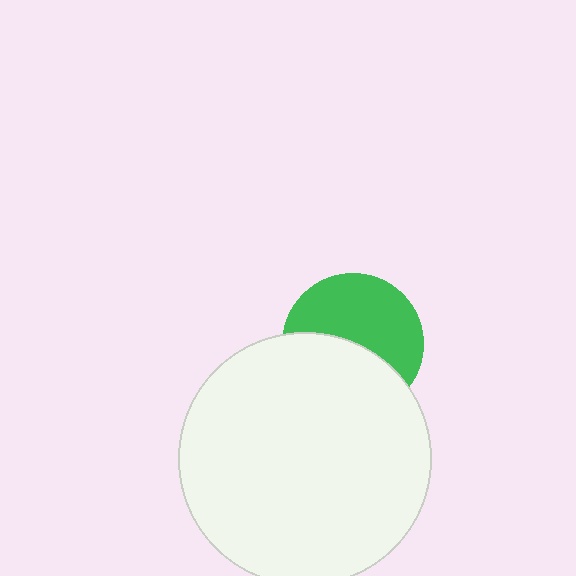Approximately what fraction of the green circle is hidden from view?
Roughly 46% of the green circle is hidden behind the white circle.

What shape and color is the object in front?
The object in front is a white circle.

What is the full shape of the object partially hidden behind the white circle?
The partially hidden object is a green circle.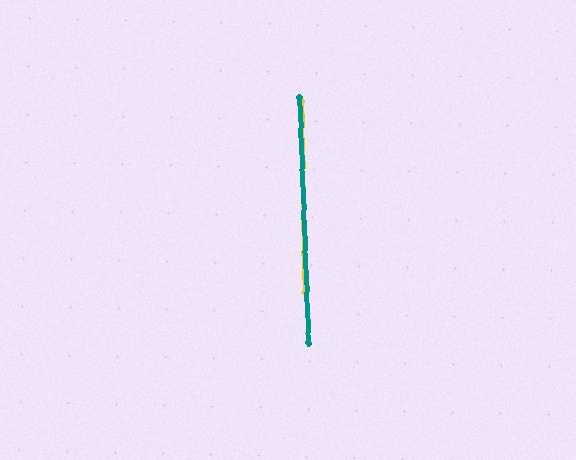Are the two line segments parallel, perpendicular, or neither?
Parallel — their directions differ by only 0.7°.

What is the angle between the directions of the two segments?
Approximately 1 degree.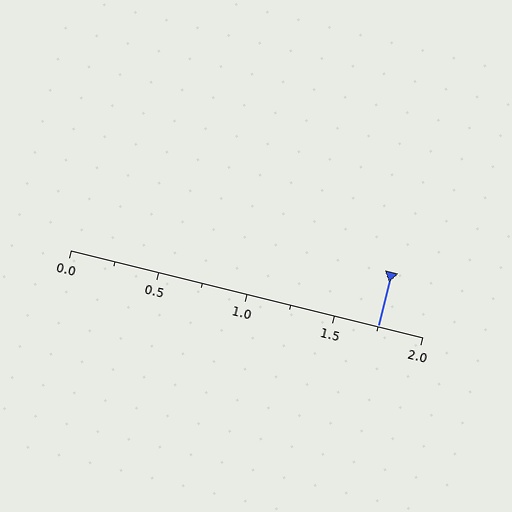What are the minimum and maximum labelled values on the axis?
The axis runs from 0.0 to 2.0.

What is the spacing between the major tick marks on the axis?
The major ticks are spaced 0.5 apart.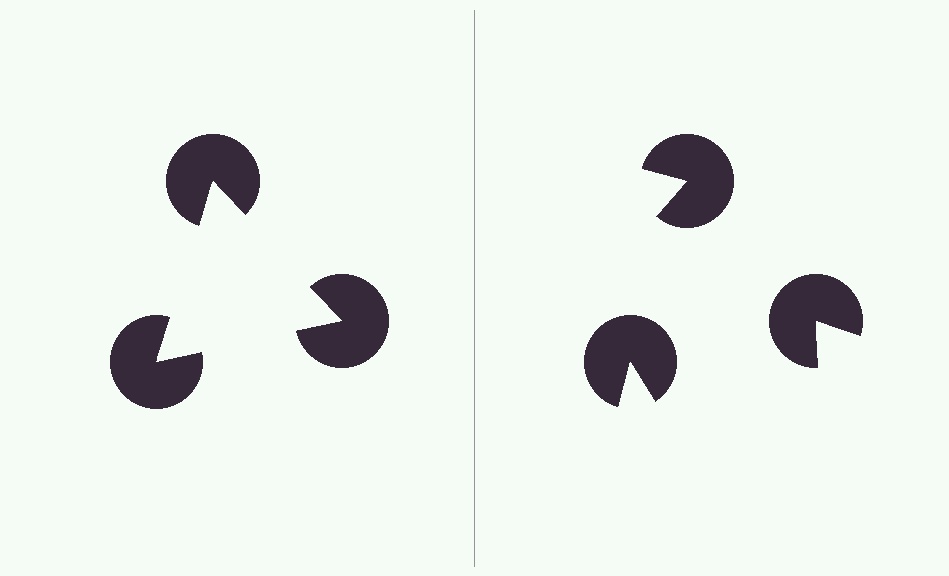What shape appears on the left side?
An illusory triangle.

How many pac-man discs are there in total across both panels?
6 — 3 on each side.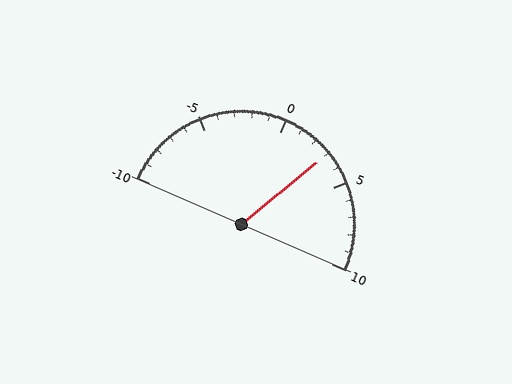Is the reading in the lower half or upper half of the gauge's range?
The reading is in the upper half of the range (-10 to 10).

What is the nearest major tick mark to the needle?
The nearest major tick mark is 5.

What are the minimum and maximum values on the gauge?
The gauge ranges from -10 to 10.